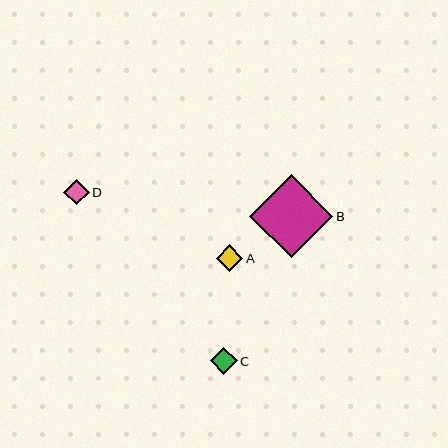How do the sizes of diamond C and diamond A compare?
Diamond C and diamond A are approximately the same size.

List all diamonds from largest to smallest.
From largest to smallest: B, C, A, D.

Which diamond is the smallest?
Diamond D is the smallest with a size of approximately 25 pixels.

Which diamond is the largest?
Diamond B is the largest with a size of approximately 83 pixels.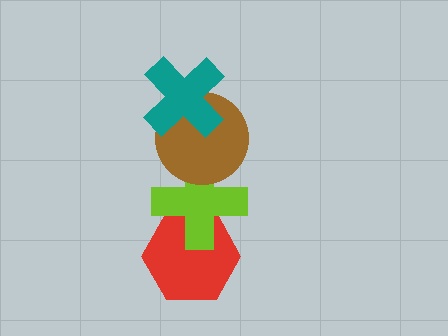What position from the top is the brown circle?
The brown circle is 2nd from the top.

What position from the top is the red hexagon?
The red hexagon is 4th from the top.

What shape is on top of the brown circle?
The teal cross is on top of the brown circle.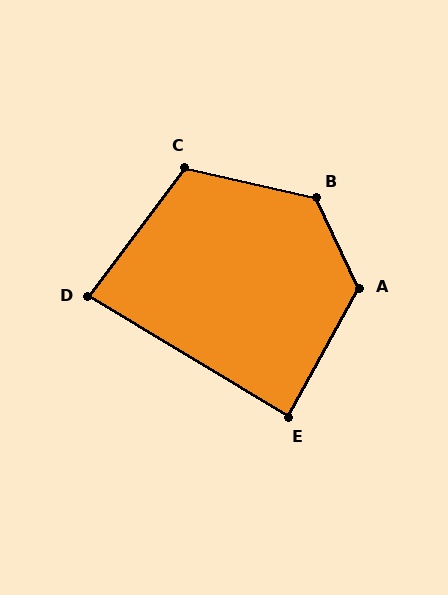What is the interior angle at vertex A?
Approximately 125 degrees (obtuse).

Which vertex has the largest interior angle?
B, at approximately 129 degrees.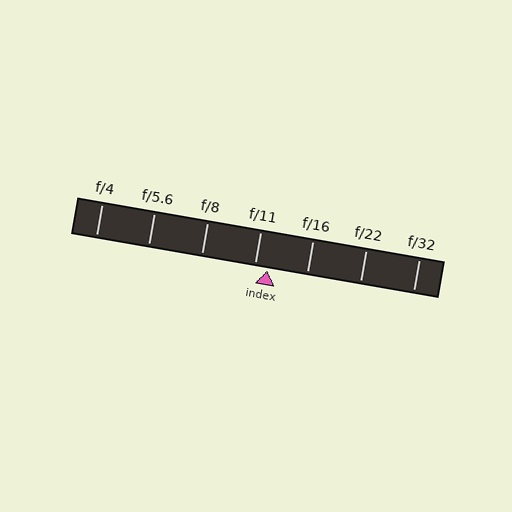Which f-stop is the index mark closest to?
The index mark is closest to f/11.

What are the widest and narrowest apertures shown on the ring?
The widest aperture shown is f/4 and the narrowest is f/32.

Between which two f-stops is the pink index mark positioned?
The index mark is between f/11 and f/16.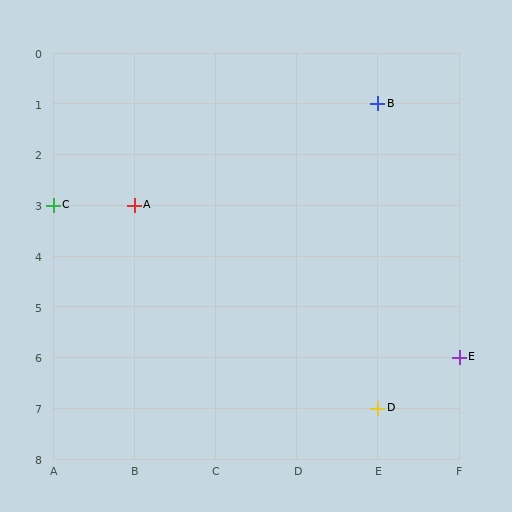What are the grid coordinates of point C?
Point C is at grid coordinates (A, 3).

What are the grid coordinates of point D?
Point D is at grid coordinates (E, 7).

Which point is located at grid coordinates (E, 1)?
Point B is at (E, 1).